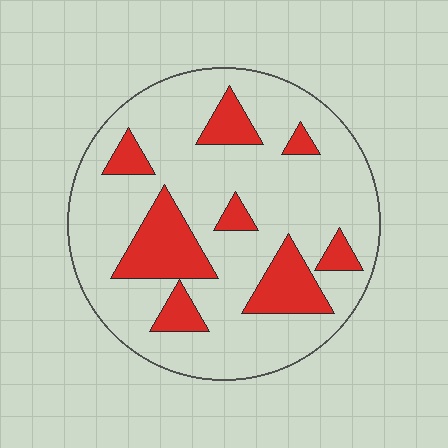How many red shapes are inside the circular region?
8.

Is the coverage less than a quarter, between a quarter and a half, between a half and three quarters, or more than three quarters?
Less than a quarter.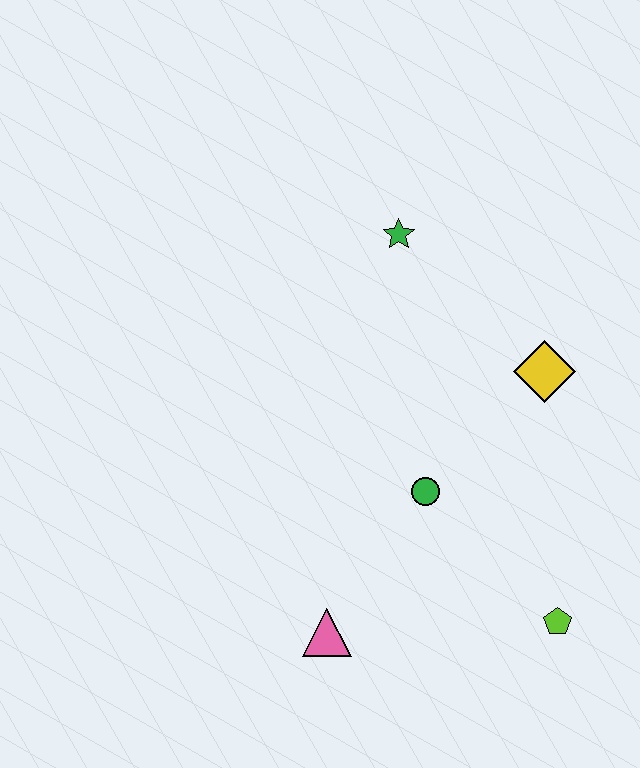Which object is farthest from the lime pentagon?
The green star is farthest from the lime pentagon.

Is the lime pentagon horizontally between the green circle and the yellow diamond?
No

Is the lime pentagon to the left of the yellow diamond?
No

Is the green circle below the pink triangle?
No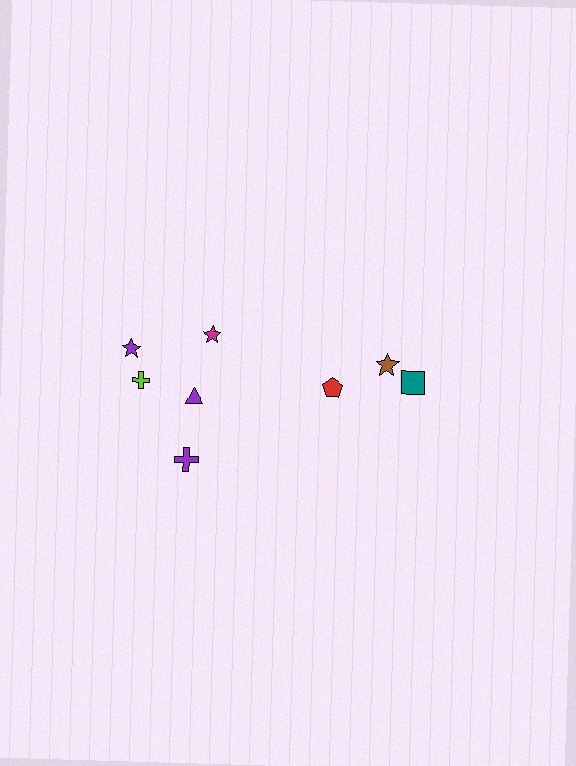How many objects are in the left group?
There are 5 objects.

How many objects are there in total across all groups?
There are 8 objects.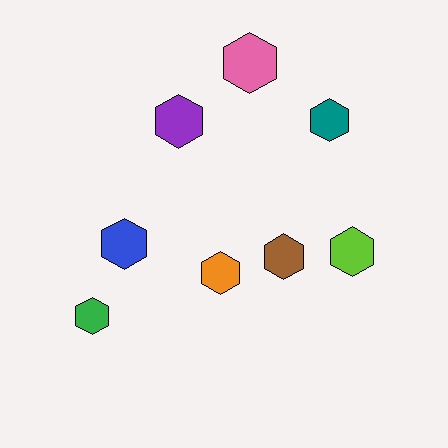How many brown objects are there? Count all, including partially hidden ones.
There is 1 brown object.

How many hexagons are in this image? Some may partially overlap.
There are 8 hexagons.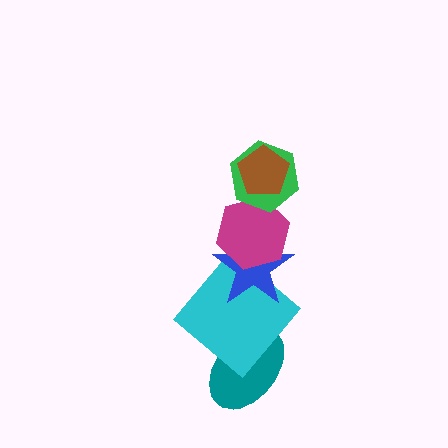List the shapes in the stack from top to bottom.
From top to bottom: the brown pentagon, the green hexagon, the magenta hexagon, the blue star, the cyan diamond, the teal ellipse.